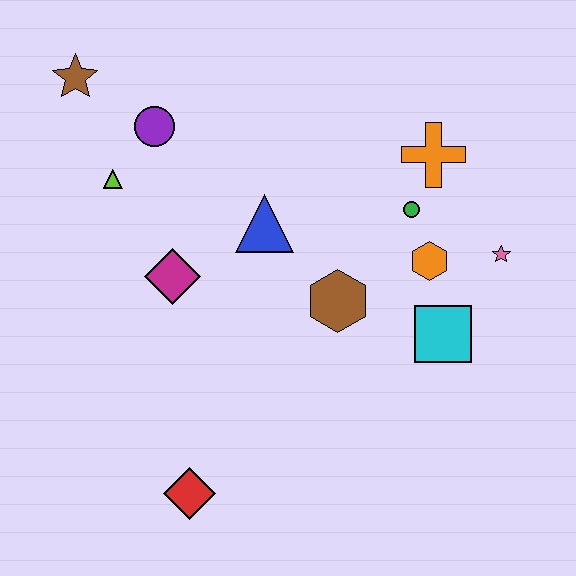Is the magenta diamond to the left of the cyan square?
Yes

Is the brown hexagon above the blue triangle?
No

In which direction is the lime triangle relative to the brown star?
The lime triangle is below the brown star.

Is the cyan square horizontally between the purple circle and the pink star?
Yes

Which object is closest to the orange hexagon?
The green circle is closest to the orange hexagon.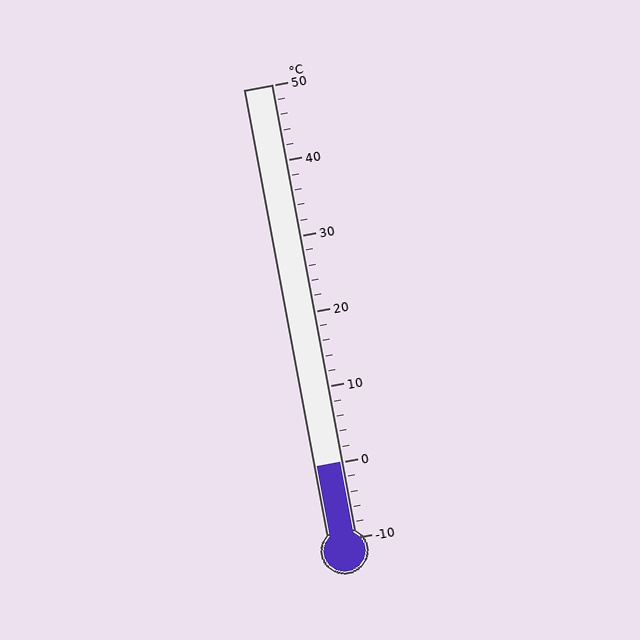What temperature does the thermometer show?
The thermometer shows approximately 0°C.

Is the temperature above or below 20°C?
The temperature is below 20°C.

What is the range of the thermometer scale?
The thermometer scale ranges from -10°C to 50°C.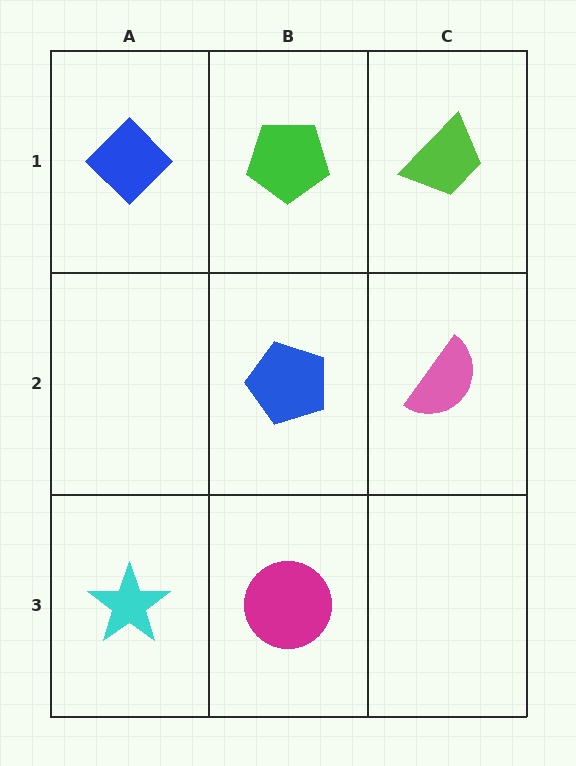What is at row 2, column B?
A blue pentagon.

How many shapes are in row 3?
2 shapes.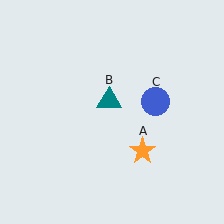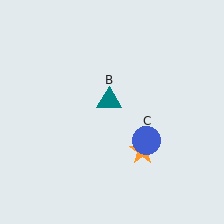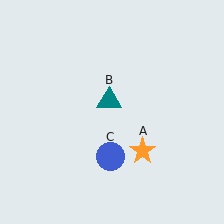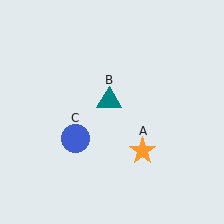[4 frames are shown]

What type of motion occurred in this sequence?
The blue circle (object C) rotated clockwise around the center of the scene.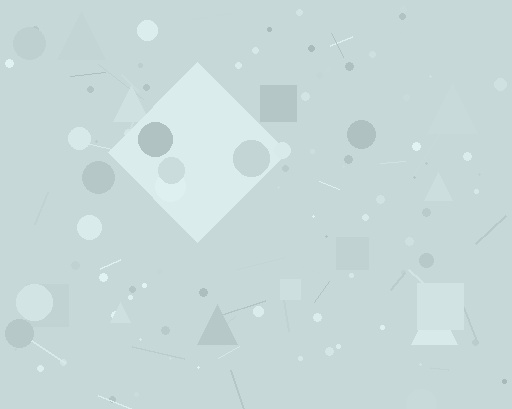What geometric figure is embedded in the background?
A diamond is embedded in the background.